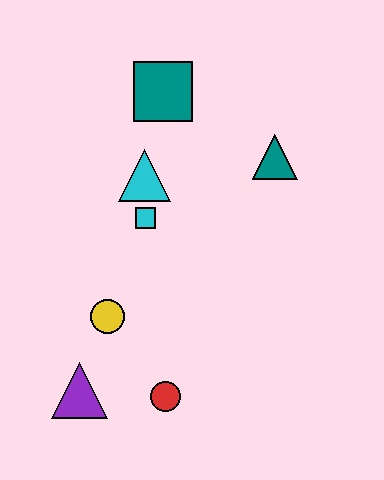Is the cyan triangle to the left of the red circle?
Yes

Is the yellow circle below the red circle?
No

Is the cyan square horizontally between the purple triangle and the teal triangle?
Yes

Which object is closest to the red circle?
The purple triangle is closest to the red circle.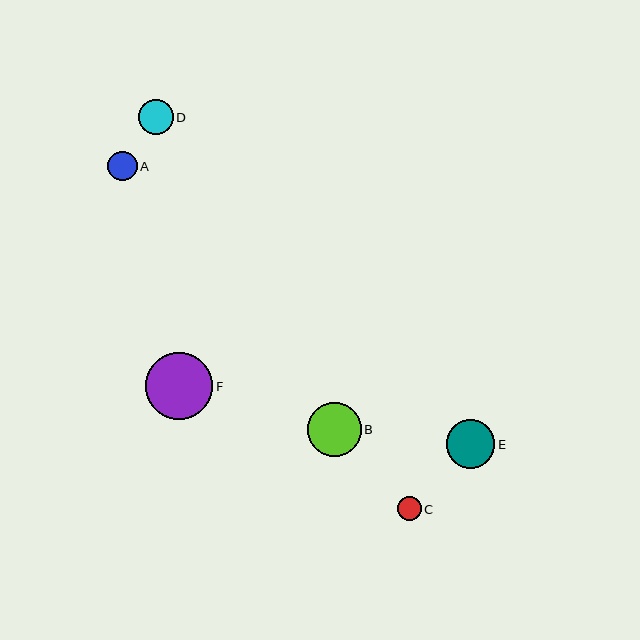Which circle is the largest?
Circle F is the largest with a size of approximately 67 pixels.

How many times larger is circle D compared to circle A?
Circle D is approximately 1.2 times the size of circle A.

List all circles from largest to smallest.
From largest to smallest: F, B, E, D, A, C.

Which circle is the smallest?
Circle C is the smallest with a size of approximately 24 pixels.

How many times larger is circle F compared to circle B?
Circle F is approximately 1.3 times the size of circle B.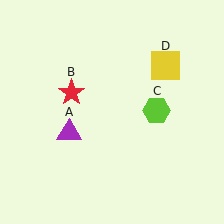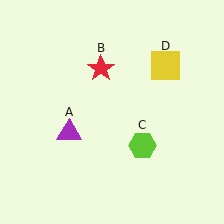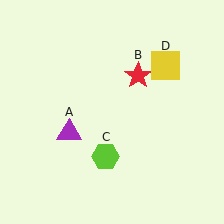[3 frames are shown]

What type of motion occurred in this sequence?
The red star (object B), lime hexagon (object C) rotated clockwise around the center of the scene.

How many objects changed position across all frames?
2 objects changed position: red star (object B), lime hexagon (object C).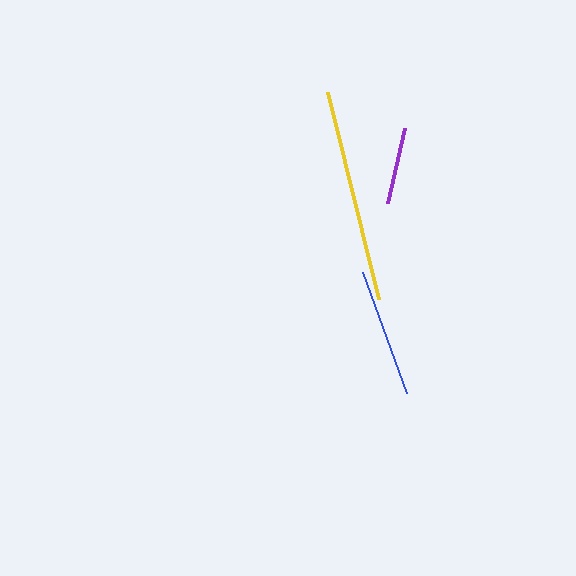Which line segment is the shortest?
The purple line is the shortest at approximately 76 pixels.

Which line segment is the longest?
The yellow line is the longest at approximately 213 pixels.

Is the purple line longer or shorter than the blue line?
The blue line is longer than the purple line.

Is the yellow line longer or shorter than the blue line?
The yellow line is longer than the blue line.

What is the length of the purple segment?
The purple segment is approximately 76 pixels long.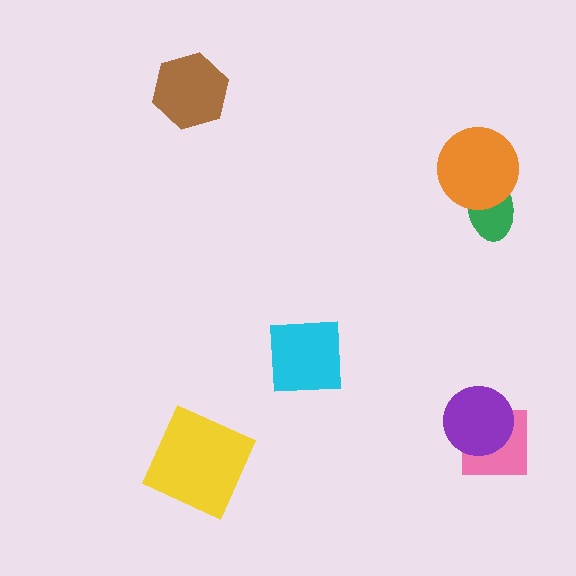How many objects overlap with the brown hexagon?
0 objects overlap with the brown hexagon.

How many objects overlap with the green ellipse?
1 object overlaps with the green ellipse.